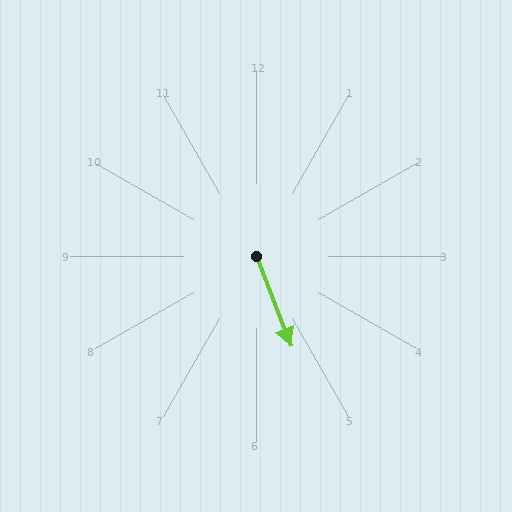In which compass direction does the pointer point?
South.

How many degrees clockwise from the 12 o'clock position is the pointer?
Approximately 159 degrees.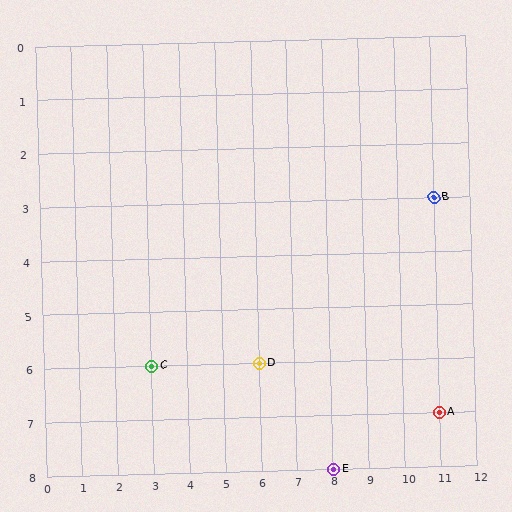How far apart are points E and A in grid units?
Points E and A are 3 columns and 1 row apart (about 3.2 grid units diagonally).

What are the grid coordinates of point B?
Point B is at grid coordinates (11, 3).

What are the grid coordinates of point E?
Point E is at grid coordinates (8, 8).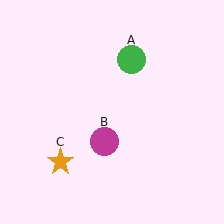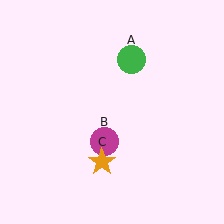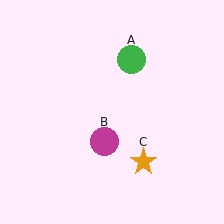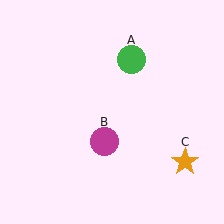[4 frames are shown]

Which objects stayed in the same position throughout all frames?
Green circle (object A) and magenta circle (object B) remained stationary.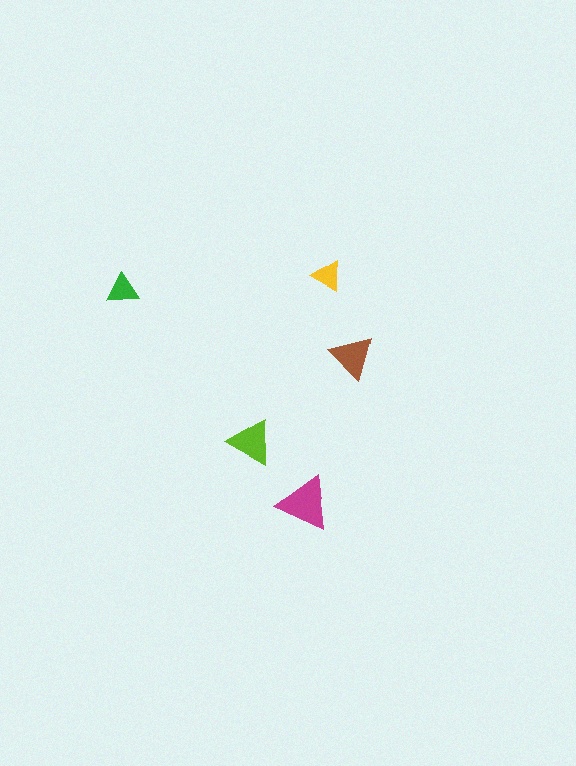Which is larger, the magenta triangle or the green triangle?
The magenta one.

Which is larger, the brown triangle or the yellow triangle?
The brown one.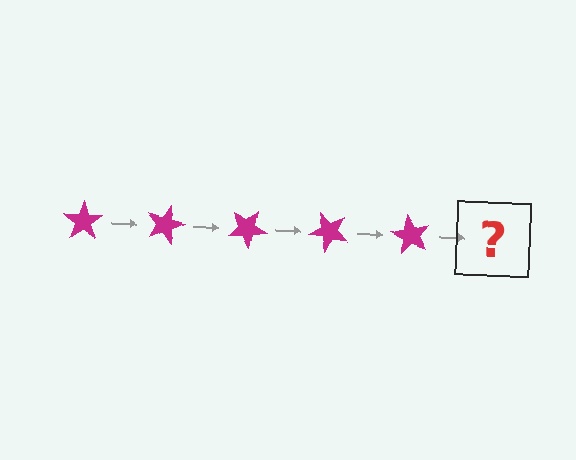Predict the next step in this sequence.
The next step is a magenta star rotated 75 degrees.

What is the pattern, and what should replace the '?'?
The pattern is that the star rotates 15 degrees each step. The '?' should be a magenta star rotated 75 degrees.